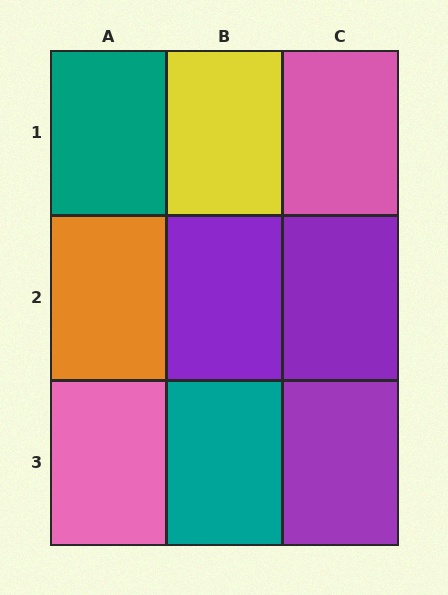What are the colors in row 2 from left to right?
Orange, purple, purple.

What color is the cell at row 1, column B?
Yellow.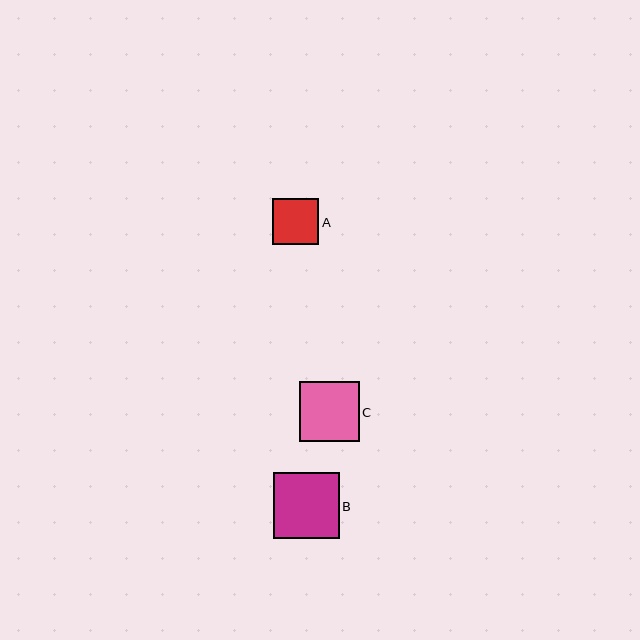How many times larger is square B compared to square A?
Square B is approximately 1.4 times the size of square A.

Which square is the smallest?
Square A is the smallest with a size of approximately 47 pixels.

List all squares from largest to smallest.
From largest to smallest: B, C, A.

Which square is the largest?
Square B is the largest with a size of approximately 66 pixels.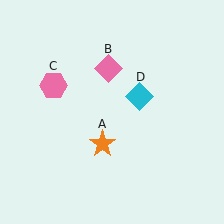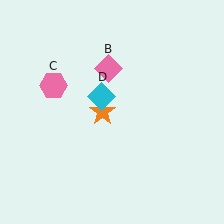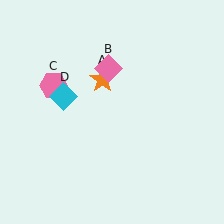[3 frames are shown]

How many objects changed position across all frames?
2 objects changed position: orange star (object A), cyan diamond (object D).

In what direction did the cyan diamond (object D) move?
The cyan diamond (object D) moved left.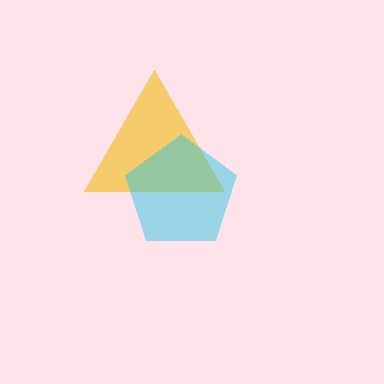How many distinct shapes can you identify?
There are 2 distinct shapes: a yellow triangle, a cyan pentagon.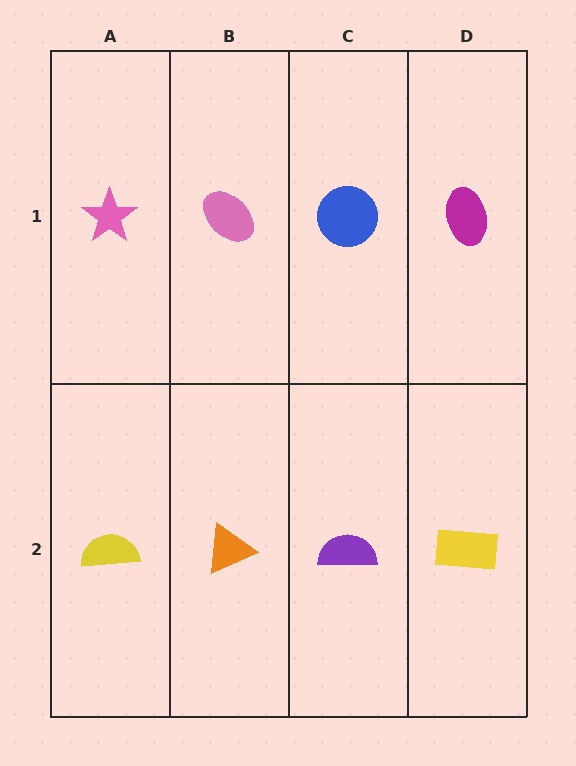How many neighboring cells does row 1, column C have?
3.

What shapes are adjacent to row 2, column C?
A blue circle (row 1, column C), an orange triangle (row 2, column B), a yellow rectangle (row 2, column D).